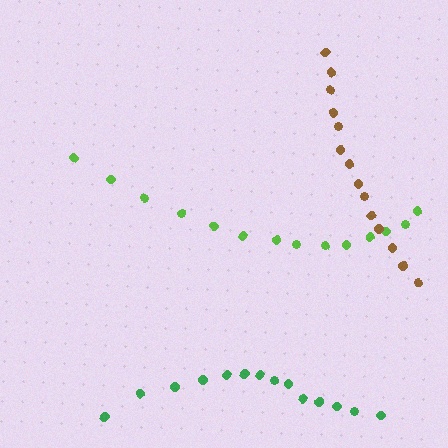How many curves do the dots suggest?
There are 3 distinct paths.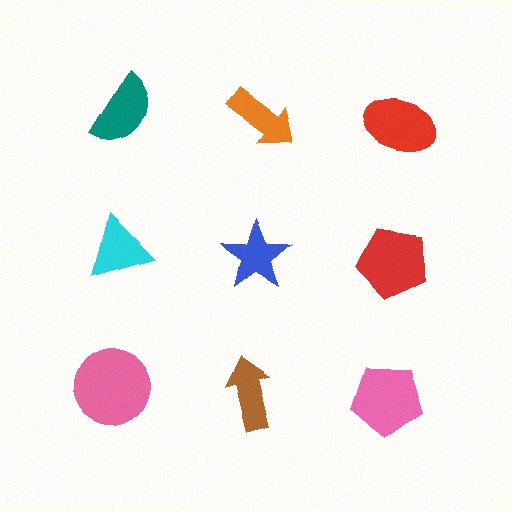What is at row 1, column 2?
An orange arrow.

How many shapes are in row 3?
3 shapes.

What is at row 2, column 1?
A cyan triangle.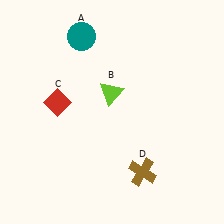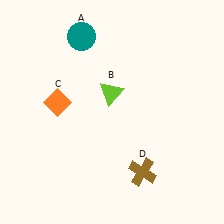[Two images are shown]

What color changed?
The diamond (C) changed from red in Image 1 to orange in Image 2.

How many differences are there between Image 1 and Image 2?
There is 1 difference between the two images.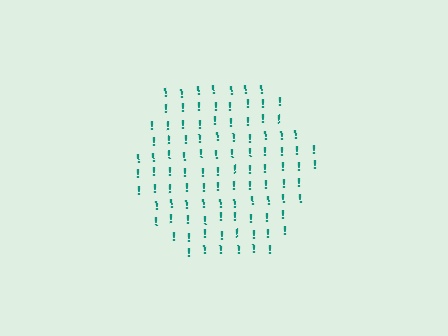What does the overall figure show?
The overall figure shows a hexagon.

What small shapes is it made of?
It is made of small exclamation marks.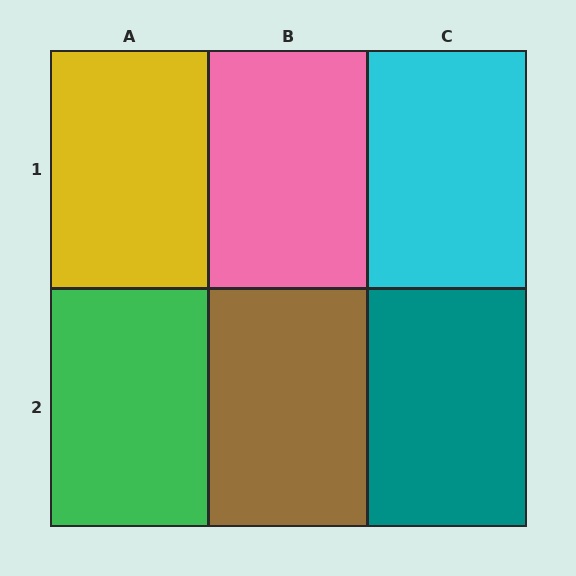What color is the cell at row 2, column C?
Teal.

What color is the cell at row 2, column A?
Green.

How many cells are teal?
1 cell is teal.